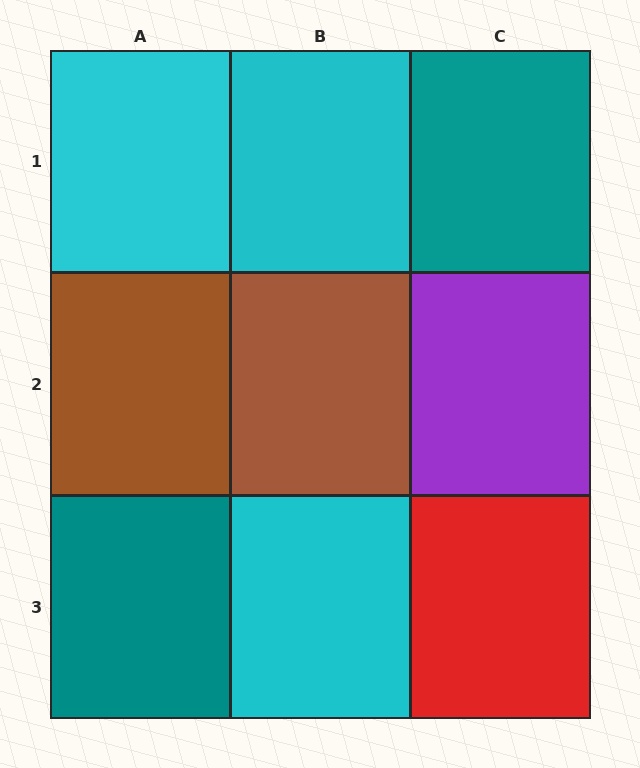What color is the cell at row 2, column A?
Brown.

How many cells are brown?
2 cells are brown.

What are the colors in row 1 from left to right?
Cyan, cyan, teal.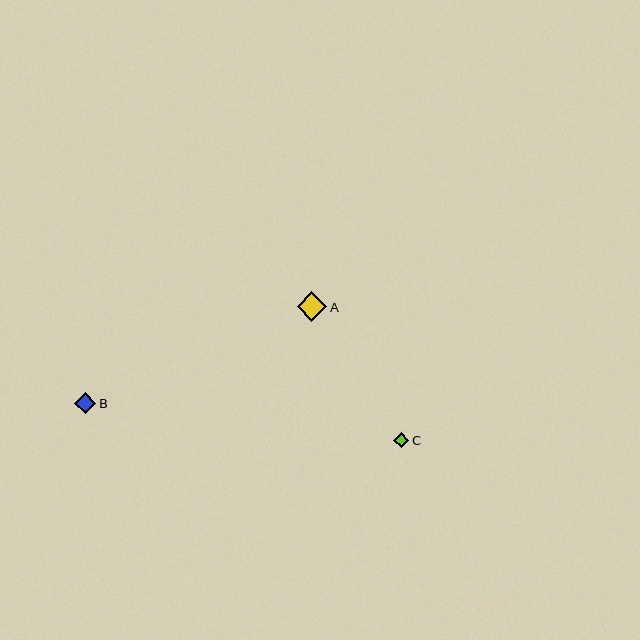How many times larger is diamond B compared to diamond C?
Diamond B is approximately 1.4 times the size of diamond C.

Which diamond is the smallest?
Diamond C is the smallest with a size of approximately 15 pixels.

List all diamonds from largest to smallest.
From largest to smallest: A, B, C.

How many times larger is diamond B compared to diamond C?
Diamond B is approximately 1.4 times the size of diamond C.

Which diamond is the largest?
Diamond A is the largest with a size of approximately 29 pixels.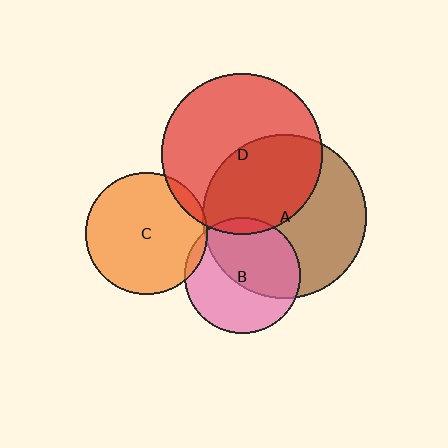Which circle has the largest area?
Circle A (brown).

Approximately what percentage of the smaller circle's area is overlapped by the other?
Approximately 5%.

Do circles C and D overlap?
Yes.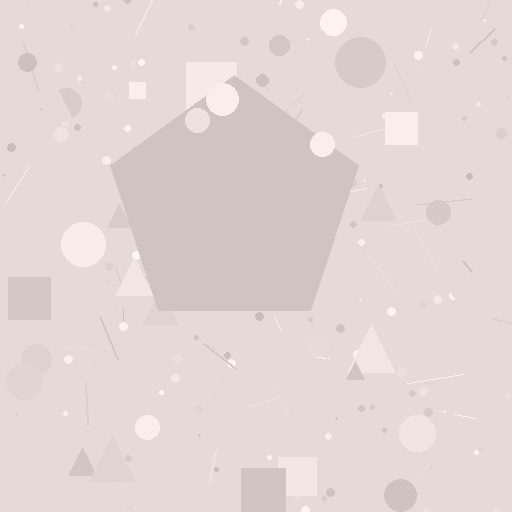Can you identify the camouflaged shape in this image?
The camouflaged shape is a pentagon.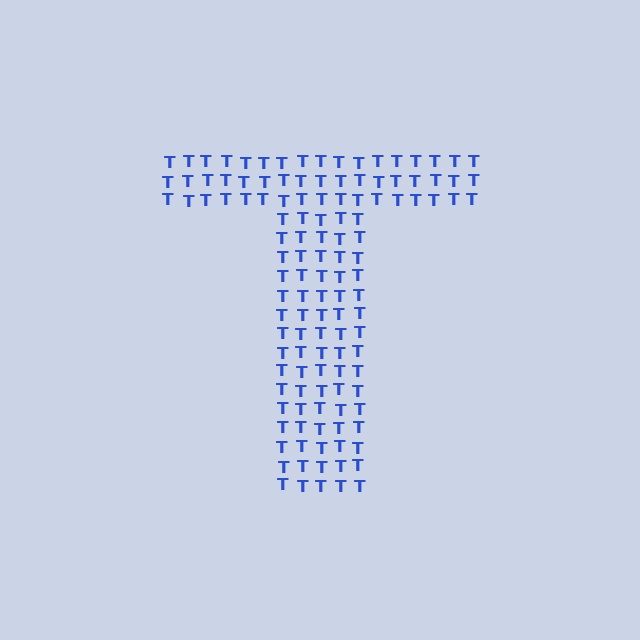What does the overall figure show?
The overall figure shows the letter T.